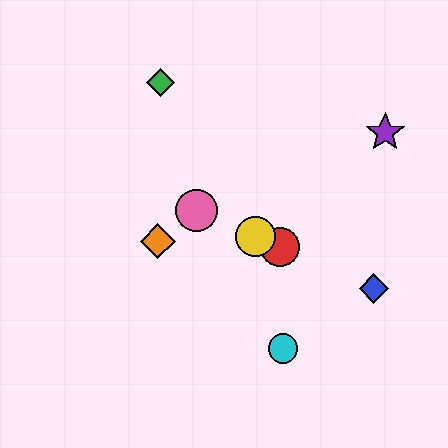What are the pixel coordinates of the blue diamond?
The blue diamond is at (374, 288).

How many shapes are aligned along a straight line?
4 shapes (the red circle, the blue diamond, the yellow circle, the pink circle) are aligned along a straight line.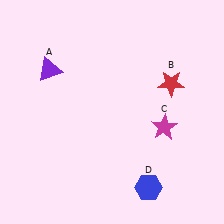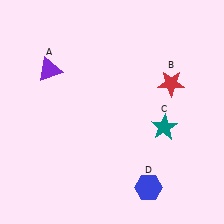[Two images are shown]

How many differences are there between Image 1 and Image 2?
There is 1 difference between the two images.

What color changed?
The star (C) changed from magenta in Image 1 to teal in Image 2.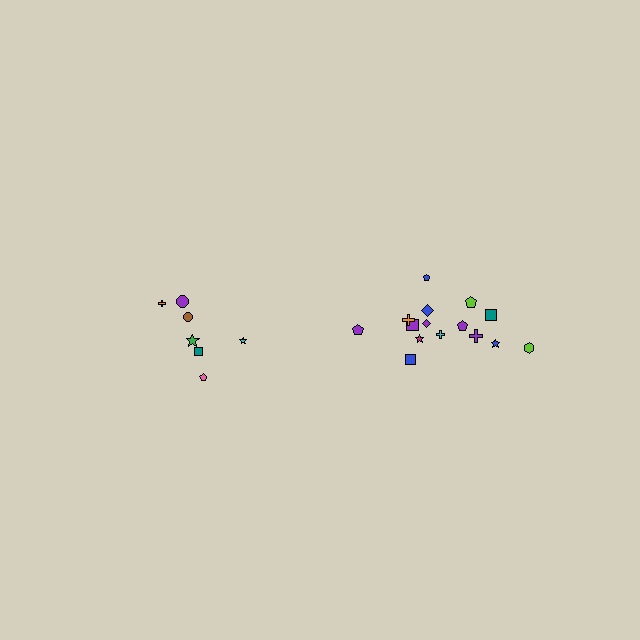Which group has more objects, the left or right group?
The right group.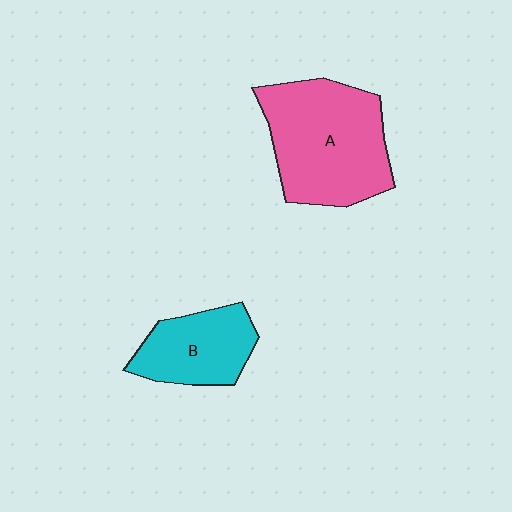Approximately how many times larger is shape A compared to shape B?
Approximately 1.8 times.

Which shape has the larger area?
Shape A (pink).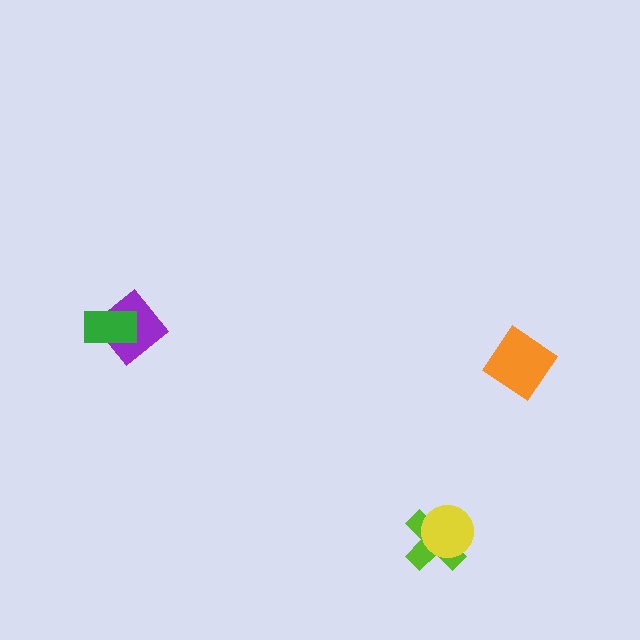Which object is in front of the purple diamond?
The green rectangle is in front of the purple diamond.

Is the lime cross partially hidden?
Yes, it is partially covered by another shape.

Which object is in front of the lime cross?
The yellow circle is in front of the lime cross.